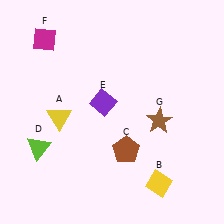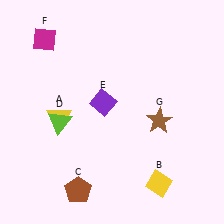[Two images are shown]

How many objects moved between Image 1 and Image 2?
2 objects moved between the two images.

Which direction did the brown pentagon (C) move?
The brown pentagon (C) moved left.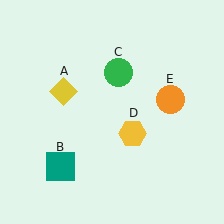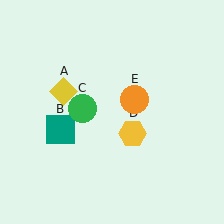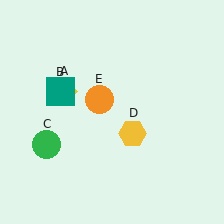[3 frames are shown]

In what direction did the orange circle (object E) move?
The orange circle (object E) moved left.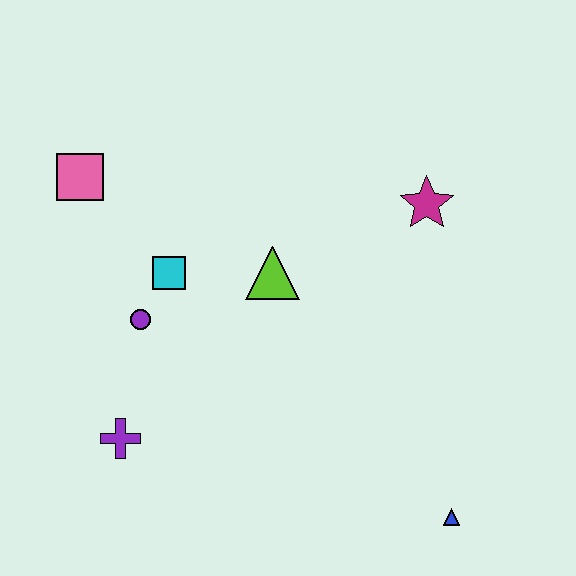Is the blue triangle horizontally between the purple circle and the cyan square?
No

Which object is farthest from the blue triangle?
The pink square is farthest from the blue triangle.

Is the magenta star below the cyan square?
No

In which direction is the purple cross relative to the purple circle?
The purple cross is below the purple circle.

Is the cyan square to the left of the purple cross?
No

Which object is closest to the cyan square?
The purple circle is closest to the cyan square.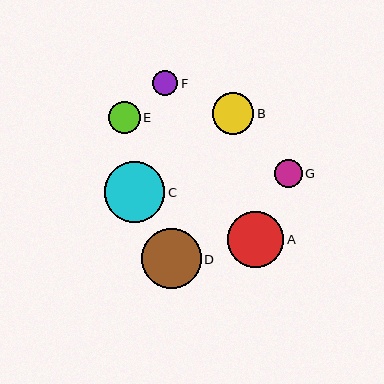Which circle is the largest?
Circle C is the largest with a size of approximately 60 pixels.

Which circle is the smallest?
Circle F is the smallest with a size of approximately 25 pixels.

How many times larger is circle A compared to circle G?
Circle A is approximately 2.0 times the size of circle G.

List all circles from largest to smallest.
From largest to smallest: C, D, A, B, E, G, F.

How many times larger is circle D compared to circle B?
Circle D is approximately 1.4 times the size of circle B.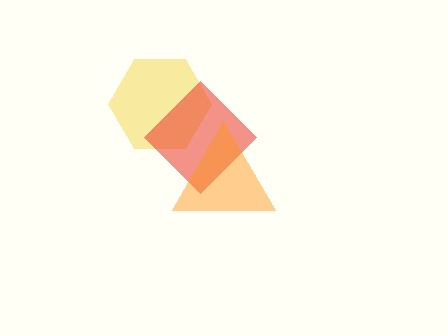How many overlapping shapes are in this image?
There are 3 overlapping shapes in the image.